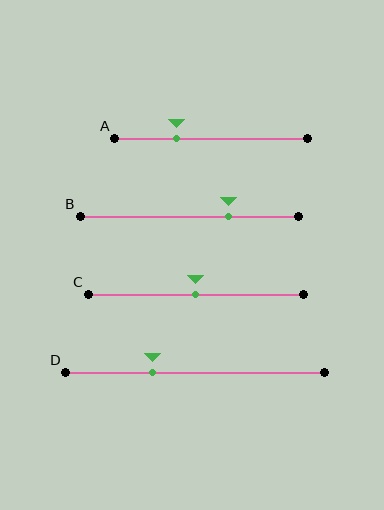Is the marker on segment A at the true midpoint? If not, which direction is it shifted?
No, the marker on segment A is shifted to the left by about 18% of the segment length.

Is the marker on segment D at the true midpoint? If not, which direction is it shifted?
No, the marker on segment D is shifted to the left by about 16% of the segment length.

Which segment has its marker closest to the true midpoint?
Segment C has its marker closest to the true midpoint.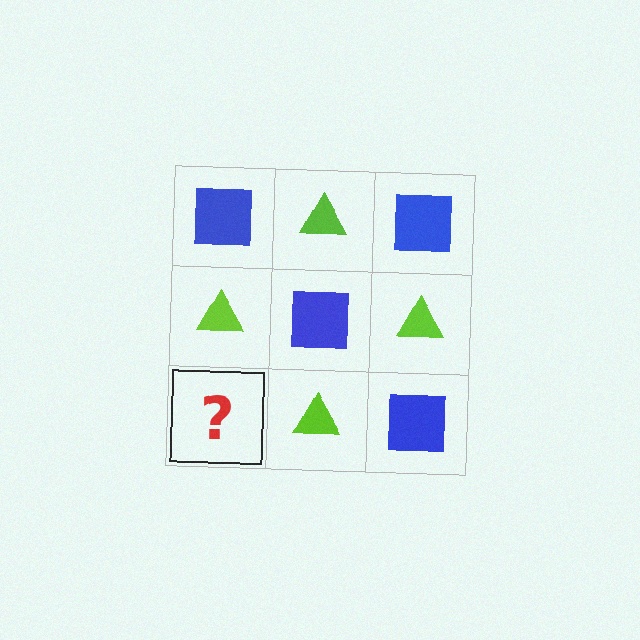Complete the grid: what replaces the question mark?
The question mark should be replaced with a blue square.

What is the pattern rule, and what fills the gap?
The rule is that it alternates blue square and lime triangle in a checkerboard pattern. The gap should be filled with a blue square.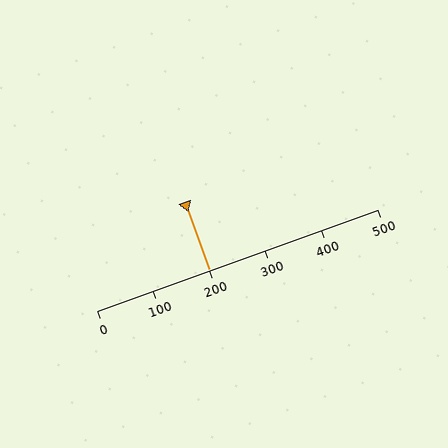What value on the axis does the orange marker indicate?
The marker indicates approximately 200.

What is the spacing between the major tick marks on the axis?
The major ticks are spaced 100 apart.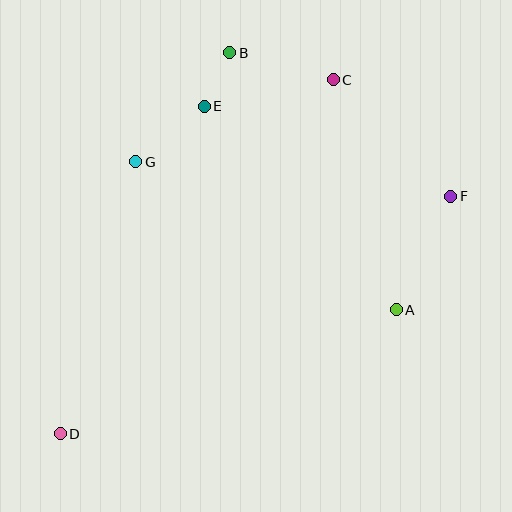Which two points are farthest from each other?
Points D and F are farthest from each other.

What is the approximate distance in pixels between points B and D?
The distance between B and D is approximately 417 pixels.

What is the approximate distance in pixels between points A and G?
The distance between A and G is approximately 299 pixels.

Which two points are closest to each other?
Points B and E are closest to each other.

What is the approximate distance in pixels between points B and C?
The distance between B and C is approximately 107 pixels.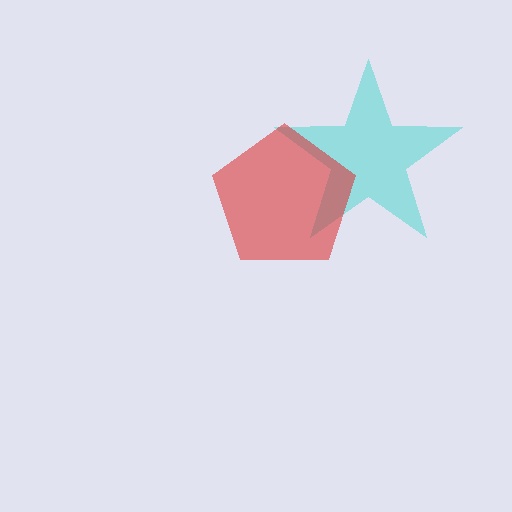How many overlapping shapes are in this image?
There are 2 overlapping shapes in the image.